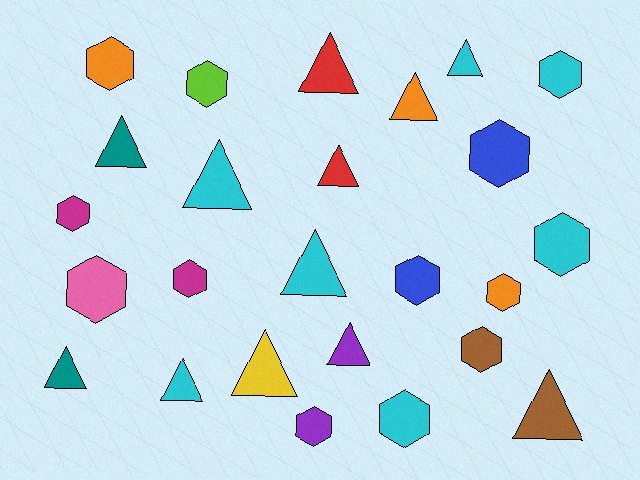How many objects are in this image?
There are 25 objects.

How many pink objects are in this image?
There is 1 pink object.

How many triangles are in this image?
There are 12 triangles.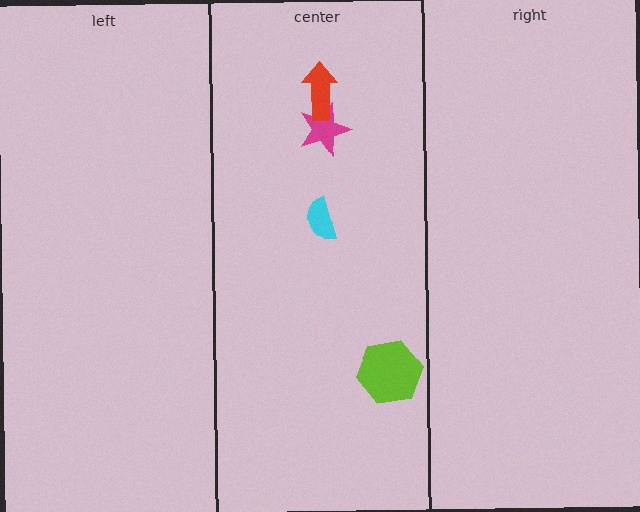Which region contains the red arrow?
The center region.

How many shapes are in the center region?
4.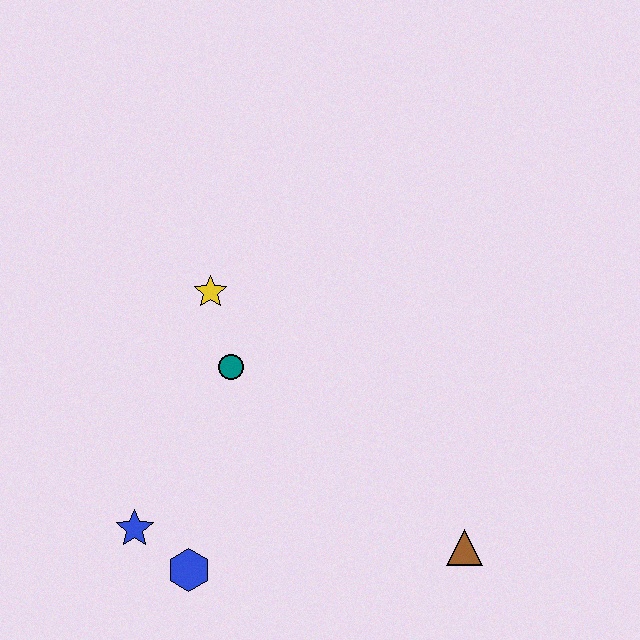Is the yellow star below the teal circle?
No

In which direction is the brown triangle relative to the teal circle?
The brown triangle is to the right of the teal circle.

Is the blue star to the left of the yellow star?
Yes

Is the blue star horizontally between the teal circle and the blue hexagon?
No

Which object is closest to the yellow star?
The teal circle is closest to the yellow star.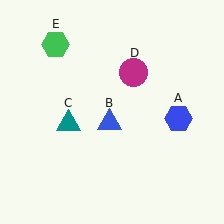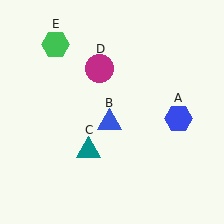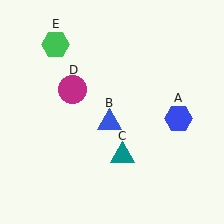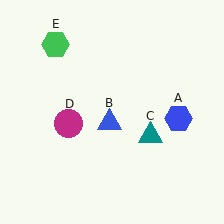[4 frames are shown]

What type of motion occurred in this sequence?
The teal triangle (object C), magenta circle (object D) rotated counterclockwise around the center of the scene.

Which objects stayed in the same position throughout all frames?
Blue hexagon (object A) and blue triangle (object B) and green hexagon (object E) remained stationary.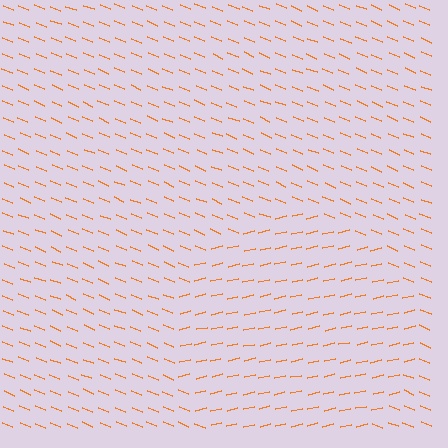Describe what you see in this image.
The image is filled with small orange line segments. A circle region in the image has lines oriented differently from the surrounding lines, creating a visible texture boundary.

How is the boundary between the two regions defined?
The boundary is defined purely by a change in line orientation (approximately 35 degrees difference). All lines are the same color and thickness.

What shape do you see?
I see a circle.